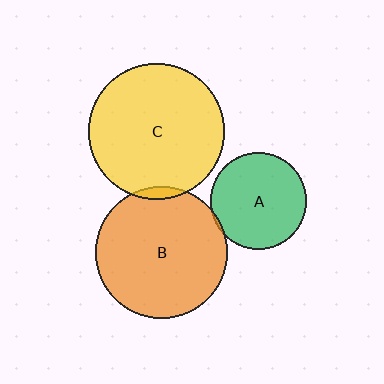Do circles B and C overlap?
Yes.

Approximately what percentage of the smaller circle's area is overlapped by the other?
Approximately 5%.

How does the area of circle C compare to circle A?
Approximately 2.0 times.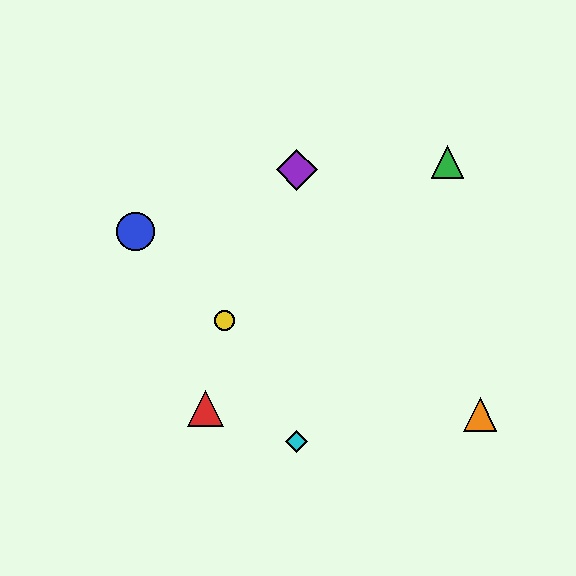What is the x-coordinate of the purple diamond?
The purple diamond is at x≈297.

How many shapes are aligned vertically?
2 shapes (the purple diamond, the cyan diamond) are aligned vertically.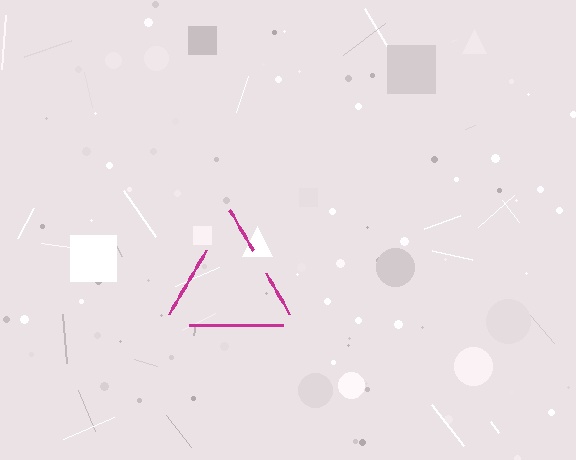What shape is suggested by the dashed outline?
The dashed outline suggests a triangle.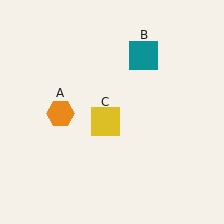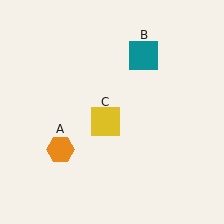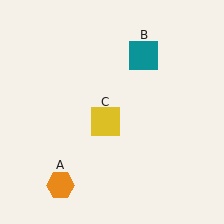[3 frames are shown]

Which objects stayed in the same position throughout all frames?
Teal square (object B) and yellow square (object C) remained stationary.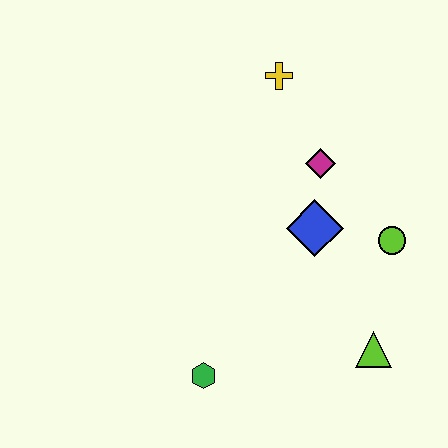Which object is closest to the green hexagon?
The lime triangle is closest to the green hexagon.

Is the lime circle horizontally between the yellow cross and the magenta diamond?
No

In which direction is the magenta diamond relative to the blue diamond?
The magenta diamond is above the blue diamond.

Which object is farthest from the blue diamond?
The green hexagon is farthest from the blue diamond.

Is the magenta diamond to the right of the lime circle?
No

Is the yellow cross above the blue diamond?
Yes